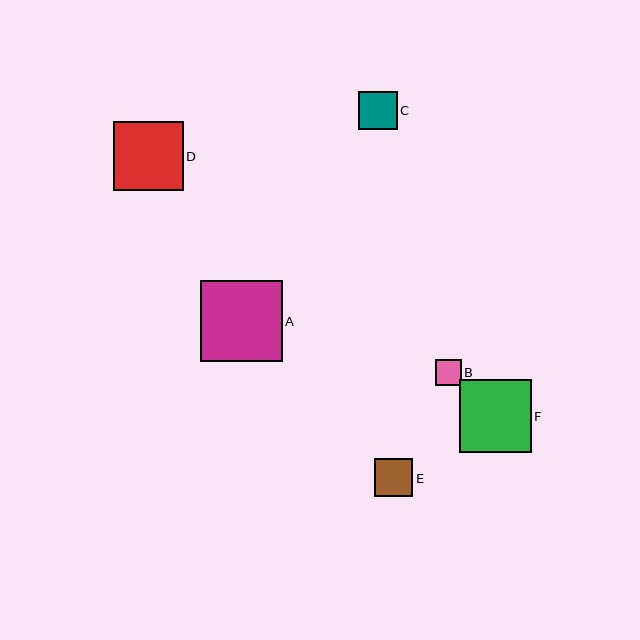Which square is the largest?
Square A is the largest with a size of approximately 81 pixels.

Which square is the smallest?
Square B is the smallest with a size of approximately 26 pixels.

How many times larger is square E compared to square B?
Square E is approximately 1.5 times the size of square B.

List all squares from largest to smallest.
From largest to smallest: A, F, D, C, E, B.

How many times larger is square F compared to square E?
Square F is approximately 1.9 times the size of square E.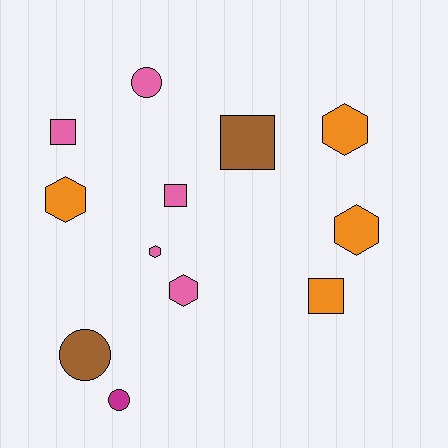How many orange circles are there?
There are no orange circles.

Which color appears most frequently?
Pink, with 5 objects.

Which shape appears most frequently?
Hexagon, with 5 objects.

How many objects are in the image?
There are 12 objects.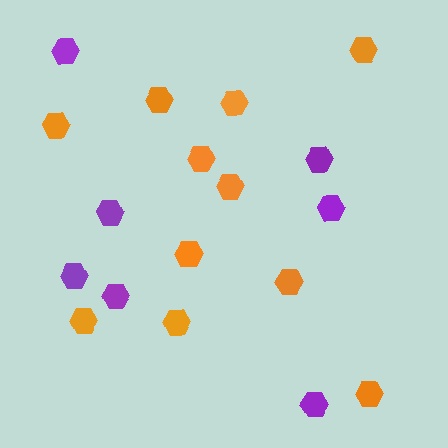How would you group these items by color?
There are 2 groups: one group of orange hexagons (11) and one group of purple hexagons (7).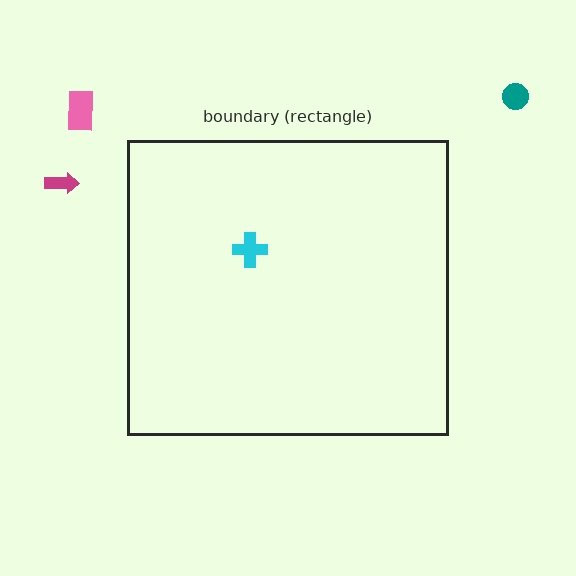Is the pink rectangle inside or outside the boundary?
Outside.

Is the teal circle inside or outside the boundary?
Outside.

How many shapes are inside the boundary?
1 inside, 3 outside.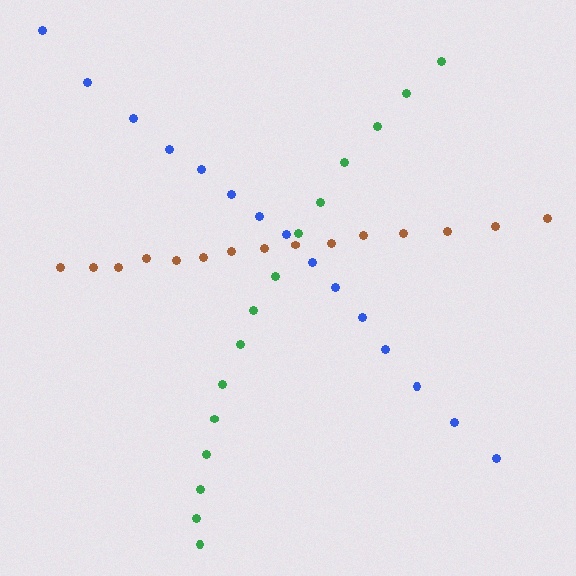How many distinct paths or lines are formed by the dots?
There are 3 distinct paths.